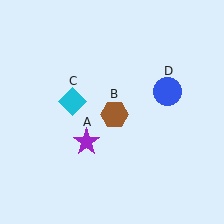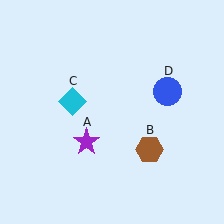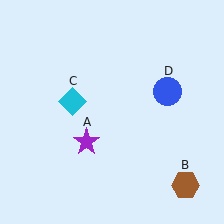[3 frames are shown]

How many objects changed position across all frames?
1 object changed position: brown hexagon (object B).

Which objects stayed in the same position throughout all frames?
Purple star (object A) and cyan diamond (object C) and blue circle (object D) remained stationary.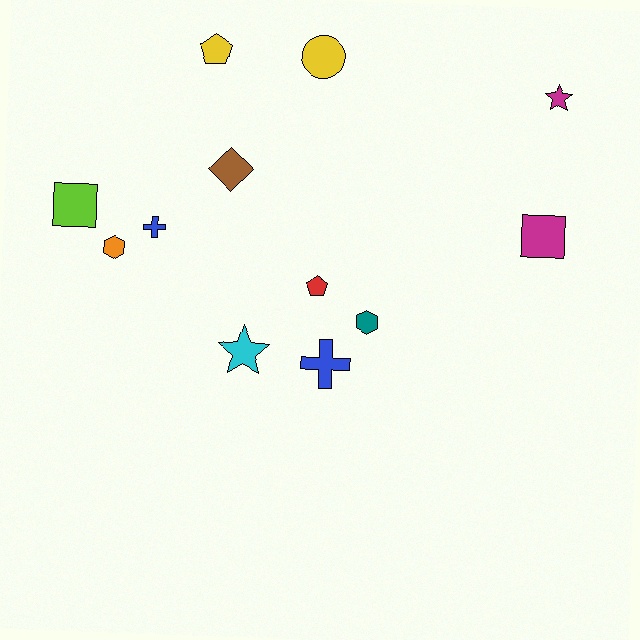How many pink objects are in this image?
There are no pink objects.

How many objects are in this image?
There are 12 objects.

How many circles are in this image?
There is 1 circle.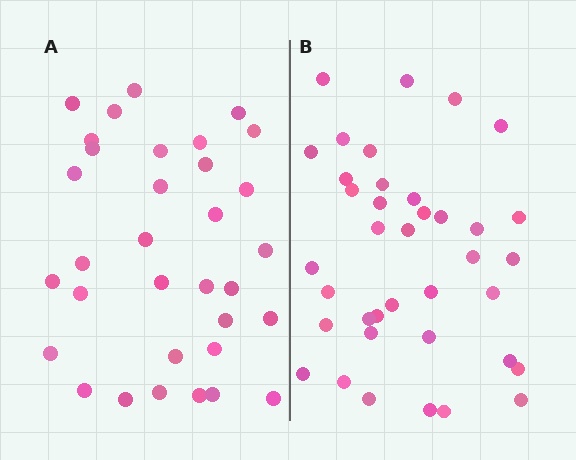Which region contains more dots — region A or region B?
Region B (the right region) has more dots.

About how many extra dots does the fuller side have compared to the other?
Region B has about 5 more dots than region A.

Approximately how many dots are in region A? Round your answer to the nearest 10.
About 30 dots. (The exact count is 33, which rounds to 30.)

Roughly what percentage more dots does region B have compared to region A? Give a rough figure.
About 15% more.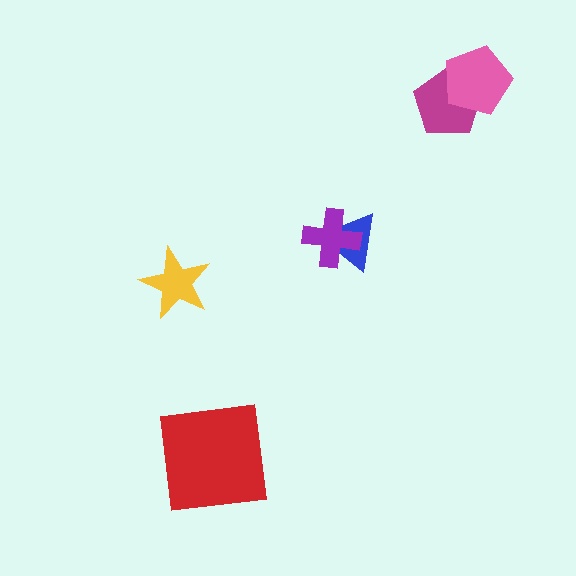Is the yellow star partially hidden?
No, no other shape covers it.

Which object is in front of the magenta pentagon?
The pink pentagon is in front of the magenta pentagon.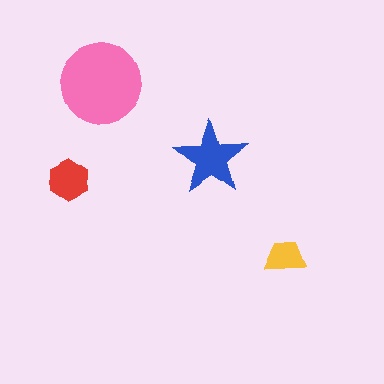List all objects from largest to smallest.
The pink circle, the blue star, the red hexagon, the yellow trapezoid.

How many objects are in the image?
There are 4 objects in the image.